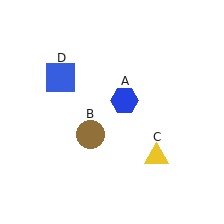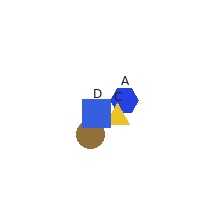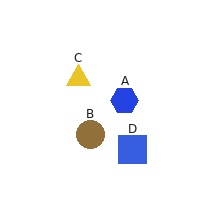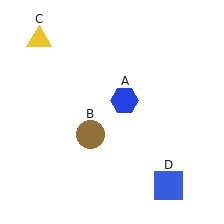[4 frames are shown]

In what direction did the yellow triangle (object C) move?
The yellow triangle (object C) moved up and to the left.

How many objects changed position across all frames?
2 objects changed position: yellow triangle (object C), blue square (object D).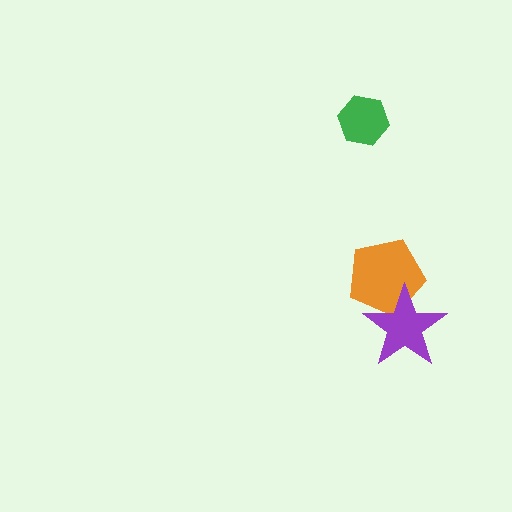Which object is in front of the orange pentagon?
The purple star is in front of the orange pentagon.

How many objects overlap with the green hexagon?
0 objects overlap with the green hexagon.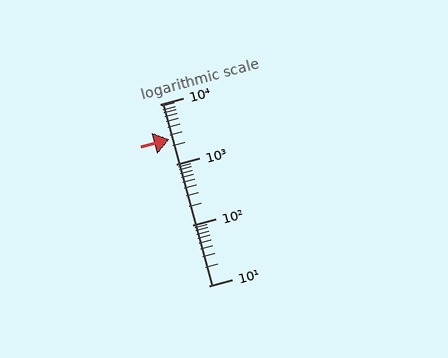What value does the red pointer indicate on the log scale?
The pointer indicates approximately 2600.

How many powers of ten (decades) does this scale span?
The scale spans 3 decades, from 10 to 10000.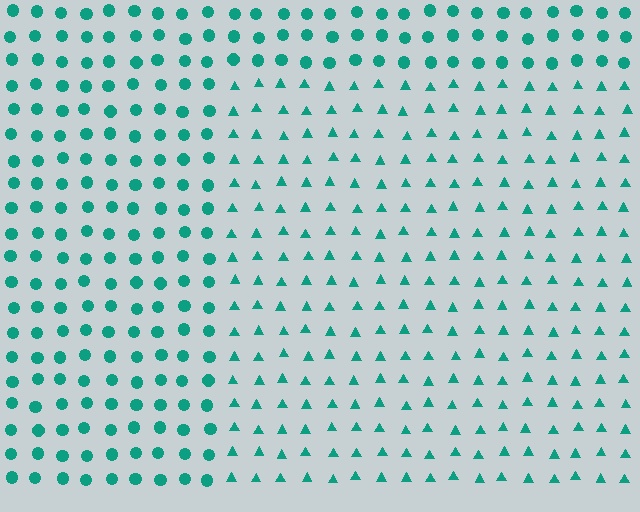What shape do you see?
I see a rectangle.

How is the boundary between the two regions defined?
The boundary is defined by a change in element shape: triangles inside vs. circles outside. All elements share the same color and spacing.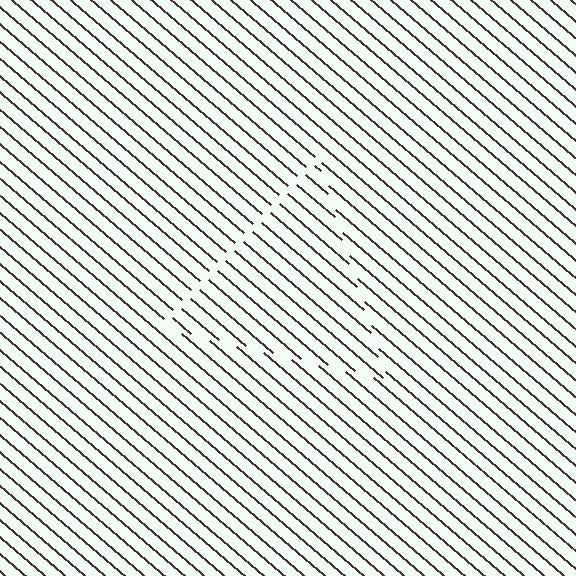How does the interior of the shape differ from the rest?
The interior of the shape contains the same grating, shifted by half a period — the contour is defined by the phase discontinuity where line-ends from the inner and outer gratings abut.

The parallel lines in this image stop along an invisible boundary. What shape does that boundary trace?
An illusory triangle. The interior of the shape contains the same grating, shifted by half a period — the contour is defined by the phase discontinuity where line-ends from the inner and outer gratings abut.